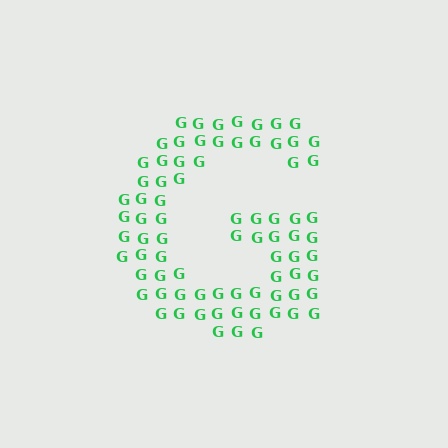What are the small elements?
The small elements are letter G's.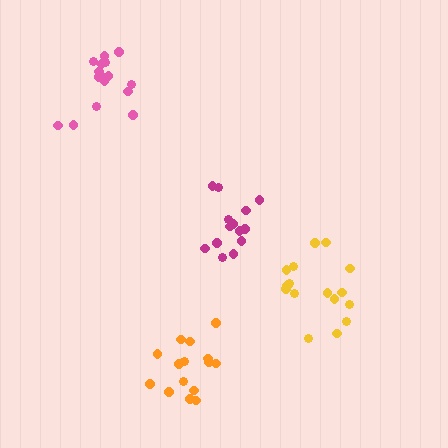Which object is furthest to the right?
The yellow cluster is rightmost.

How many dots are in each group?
Group 1: 16 dots, Group 2: 14 dots, Group 3: 16 dots, Group 4: 15 dots (61 total).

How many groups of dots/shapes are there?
There are 4 groups.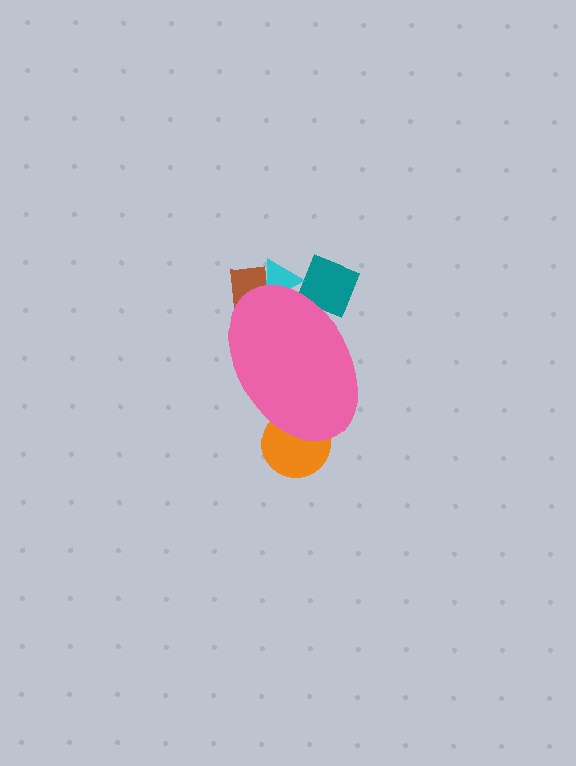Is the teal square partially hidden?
Yes, the teal square is partially hidden behind the pink ellipse.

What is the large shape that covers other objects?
A pink ellipse.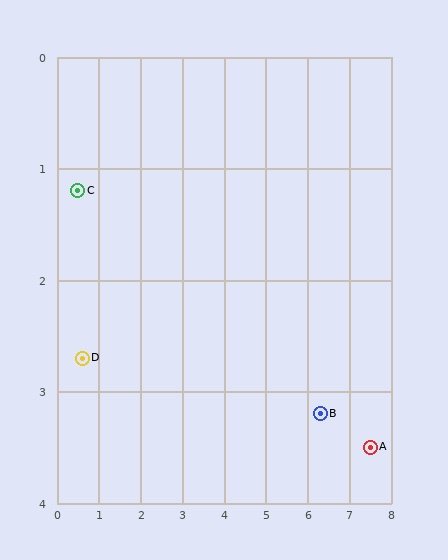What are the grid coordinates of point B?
Point B is at approximately (6.3, 3.2).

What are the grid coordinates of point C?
Point C is at approximately (0.5, 1.2).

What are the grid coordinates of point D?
Point D is at approximately (0.6, 2.7).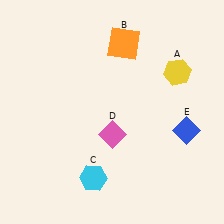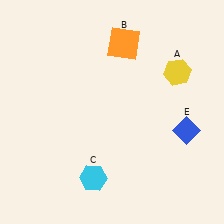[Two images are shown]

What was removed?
The pink diamond (D) was removed in Image 2.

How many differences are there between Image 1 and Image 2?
There is 1 difference between the two images.